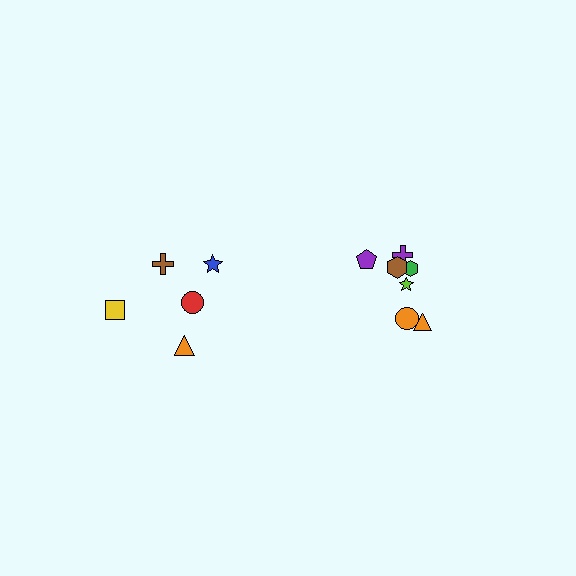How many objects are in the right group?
There are 7 objects.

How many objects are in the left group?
There are 5 objects.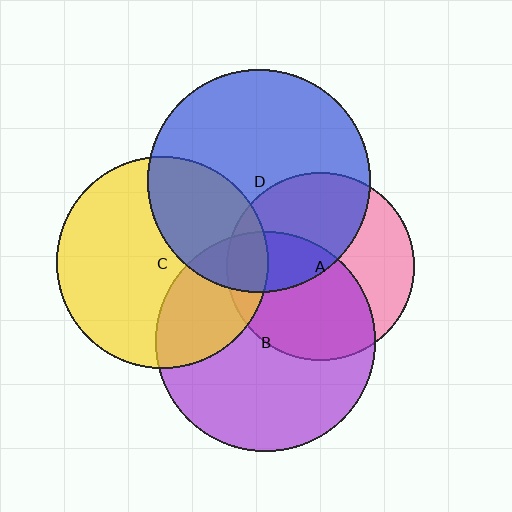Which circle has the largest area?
Circle D (blue).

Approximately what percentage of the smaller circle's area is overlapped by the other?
Approximately 50%.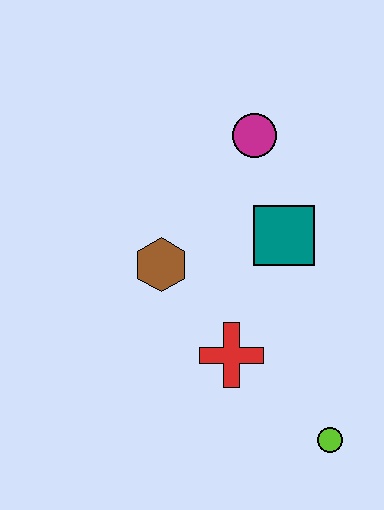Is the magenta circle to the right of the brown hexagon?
Yes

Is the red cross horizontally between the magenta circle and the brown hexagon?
Yes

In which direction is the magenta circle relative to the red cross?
The magenta circle is above the red cross.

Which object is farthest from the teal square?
The lime circle is farthest from the teal square.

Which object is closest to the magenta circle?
The teal square is closest to the magenta circle.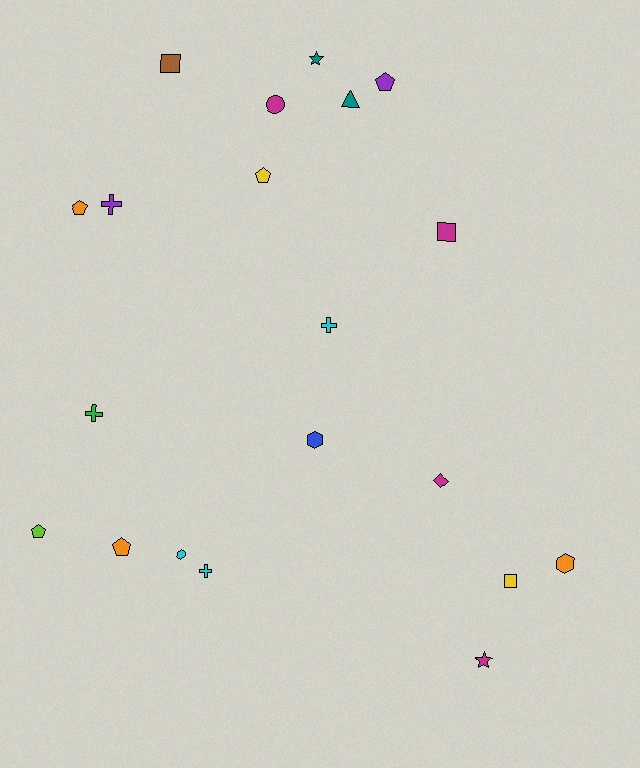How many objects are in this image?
There are 20 objects.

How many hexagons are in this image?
There are 3 hexagons.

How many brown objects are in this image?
There is 1 brown object.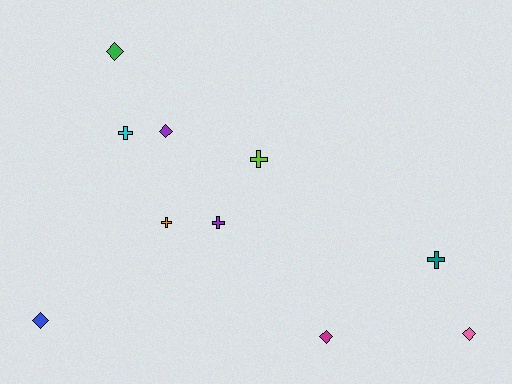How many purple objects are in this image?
There are 2 purple objects.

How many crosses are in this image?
There are 5 crosses.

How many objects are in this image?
There are 10 objects.